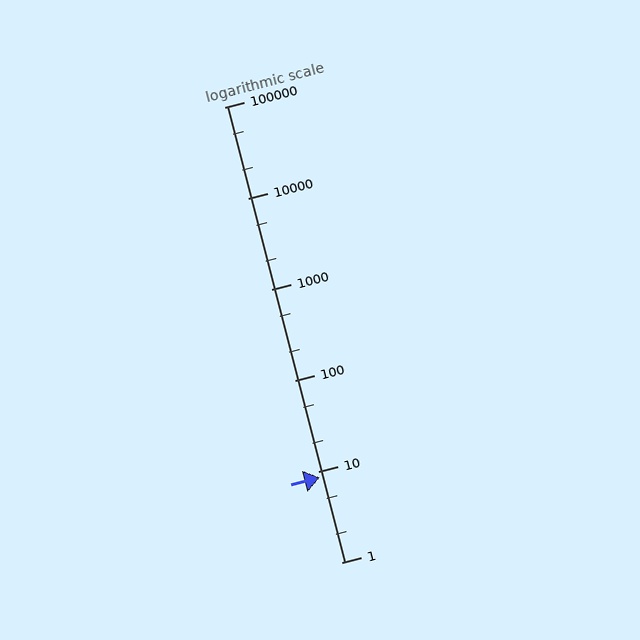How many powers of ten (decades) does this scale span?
The scale spans 5 decades, from 1 to 100000.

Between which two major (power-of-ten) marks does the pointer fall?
The pointer is between 1 and 10.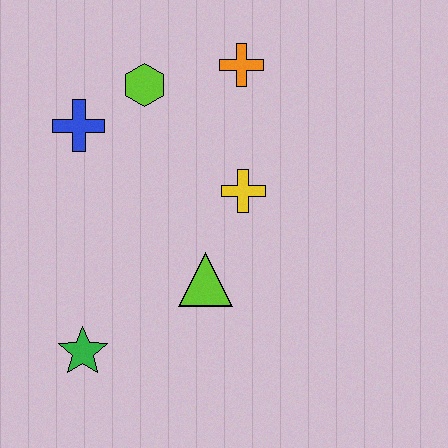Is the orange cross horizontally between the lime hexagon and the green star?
No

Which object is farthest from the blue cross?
The green star is farthest from the blue cross.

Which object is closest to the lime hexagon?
The blue cross is closest to the lime hexagon.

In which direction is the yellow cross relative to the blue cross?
The yellow cross is to the right of the blue cross.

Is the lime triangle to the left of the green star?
No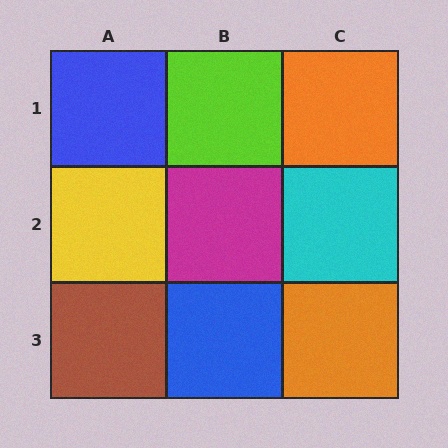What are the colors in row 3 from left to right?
Brown, blue, orange.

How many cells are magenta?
1 cell is magenta.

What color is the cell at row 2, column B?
Magenta.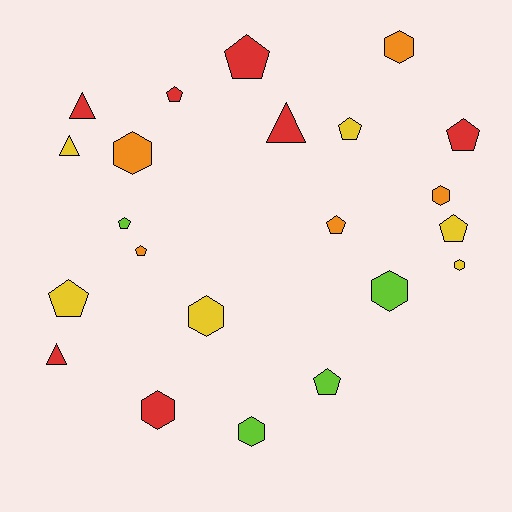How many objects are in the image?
There are 22 objects.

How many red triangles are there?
There are 3 red triangles.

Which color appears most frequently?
Red, with 7 objects.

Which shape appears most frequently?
Pentagon, with 10 objects.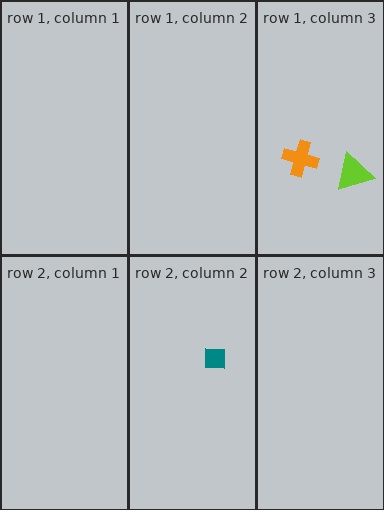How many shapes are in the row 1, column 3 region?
2.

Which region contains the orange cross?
The row 1, column 3 region.